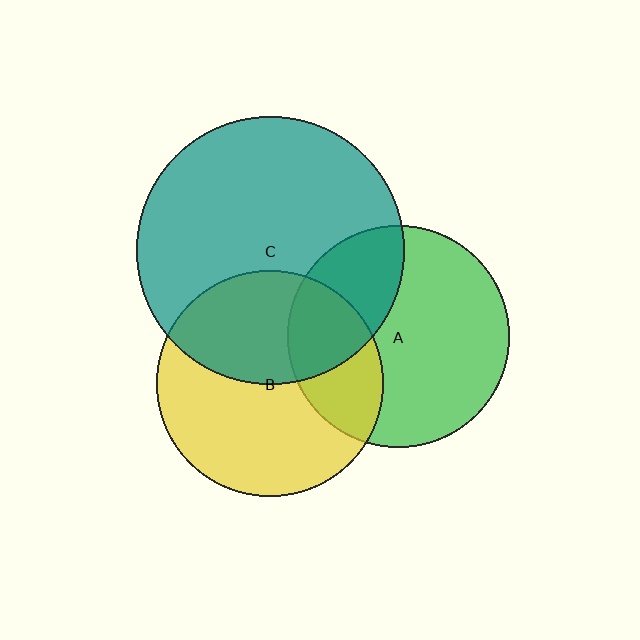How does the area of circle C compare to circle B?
Approximately 1.4 times.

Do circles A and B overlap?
Yes.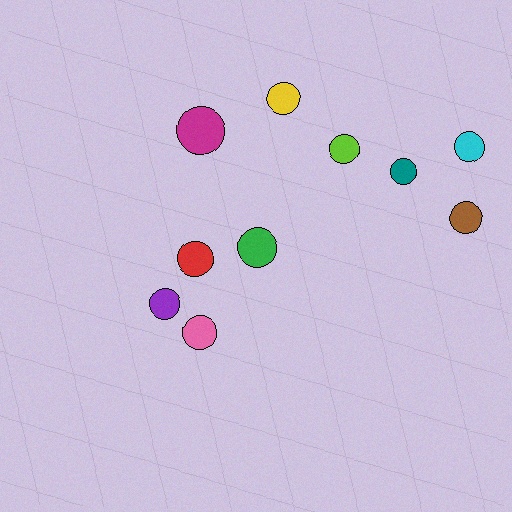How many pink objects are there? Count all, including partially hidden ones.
There is 1 pink object.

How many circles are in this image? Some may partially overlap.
There are 10 circles.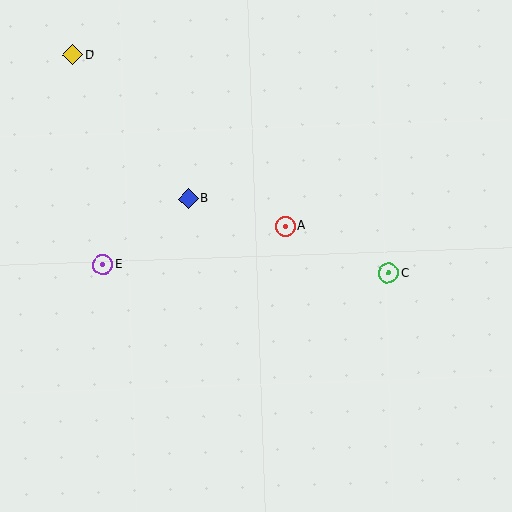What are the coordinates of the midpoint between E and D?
The midpoint between E and D is at (88, 160).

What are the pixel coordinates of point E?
Point E is at (103, 265).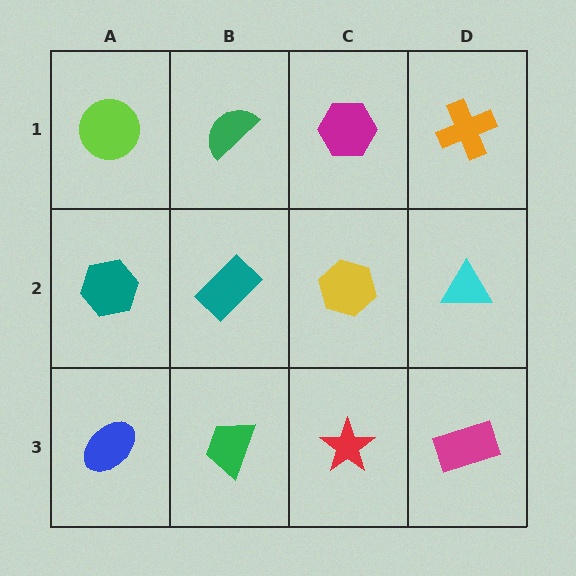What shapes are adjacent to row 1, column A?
A teal hexagon (row 2, column A), a green semicircle (row 1, column B).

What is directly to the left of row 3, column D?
A red star.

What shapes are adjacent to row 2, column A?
A lime circle (row 1, column A), a blue ellipse (row 3, column A), a teal rectangle (row 2, column B).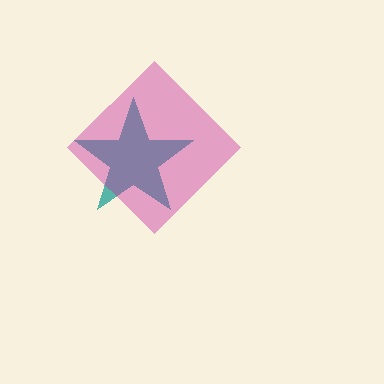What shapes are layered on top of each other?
The layered shapes are: a teal star, a magenta diamond.